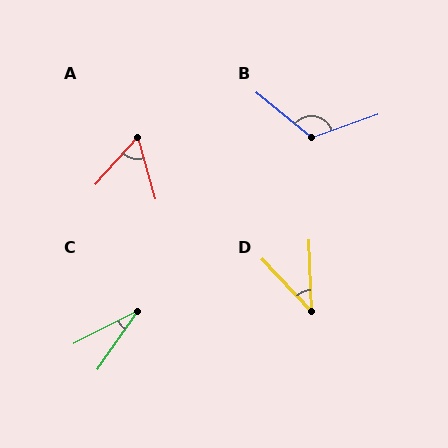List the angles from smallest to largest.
C (28°), D (41°), A (58°), B (121°).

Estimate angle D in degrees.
Approximately 41 degrees.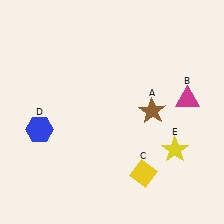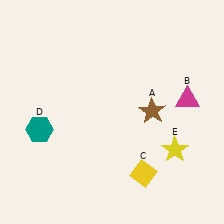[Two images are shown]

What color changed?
The hexagon (D) changed from blue in Image 1 to teal in Image 2.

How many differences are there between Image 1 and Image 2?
There is 1 difference between the two images.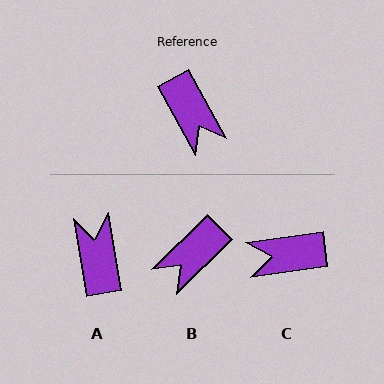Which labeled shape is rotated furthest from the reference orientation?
A, about 161 degrees away.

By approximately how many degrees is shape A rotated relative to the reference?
Approximately 161 degrees counter-clockwise.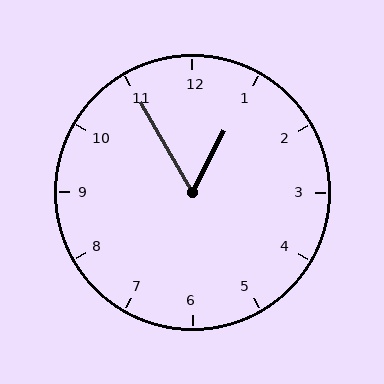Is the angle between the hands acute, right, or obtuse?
It is acute.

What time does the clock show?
12:55.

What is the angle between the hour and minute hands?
Approximately 58 degrees.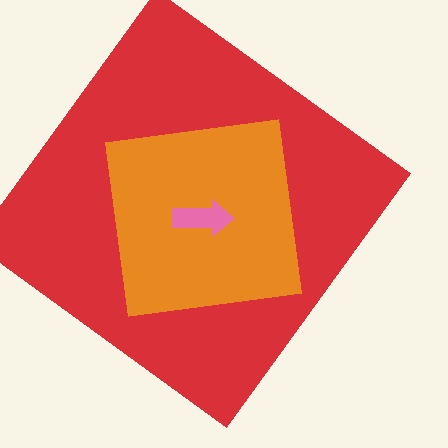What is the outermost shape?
The red diamond.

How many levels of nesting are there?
3.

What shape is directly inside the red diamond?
The orange square.